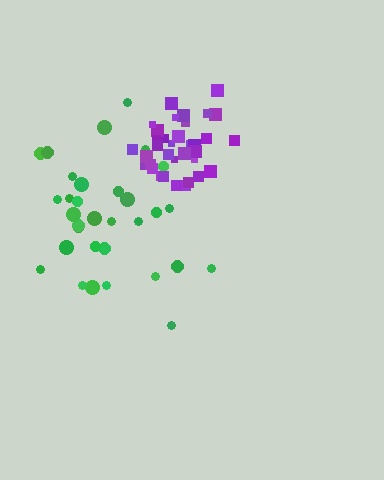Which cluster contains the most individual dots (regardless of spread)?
Purple (35).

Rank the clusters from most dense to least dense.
purple, green.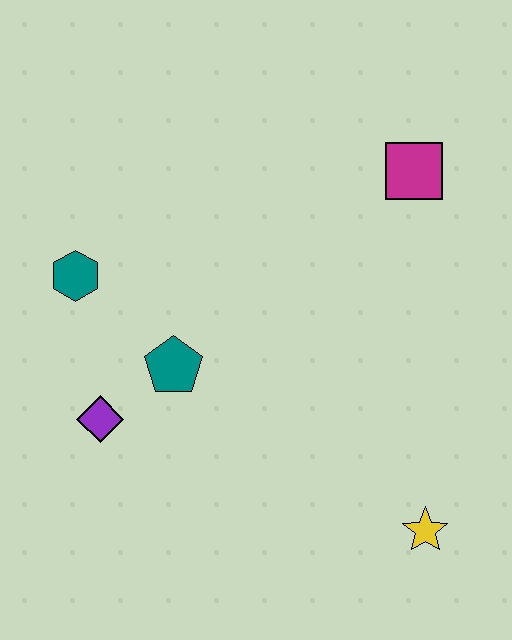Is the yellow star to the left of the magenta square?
No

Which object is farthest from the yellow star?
The teal hexagon is farthest from the yellow star.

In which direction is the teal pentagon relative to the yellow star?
The teal pentagon is to the left of the yellow star.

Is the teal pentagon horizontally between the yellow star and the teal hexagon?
Yes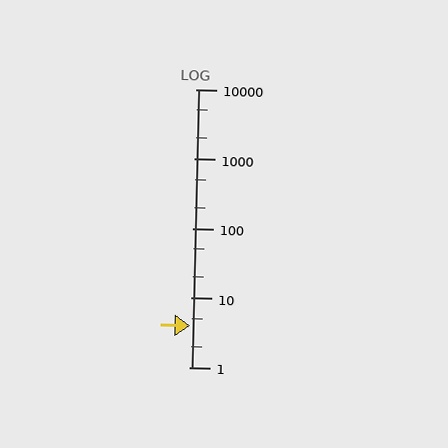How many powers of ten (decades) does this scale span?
The scale spans 4 decades, from 1 to 10000.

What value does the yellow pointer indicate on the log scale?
The pointer indicates approximately 3.9.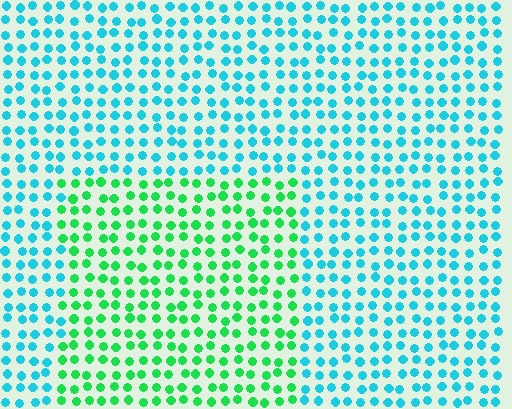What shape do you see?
I see a rectangle.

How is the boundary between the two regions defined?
The boundary is defined purely by a slight shift in hue (about 51 degrees). Spacing, size, and orientation are identical on both sides.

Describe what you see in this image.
The image is filled with small cyan elements in a uniform arrangement. A rectangle-shaped region is visible where the elements are tinted to a slightly different hue, forming a subtle color boundary.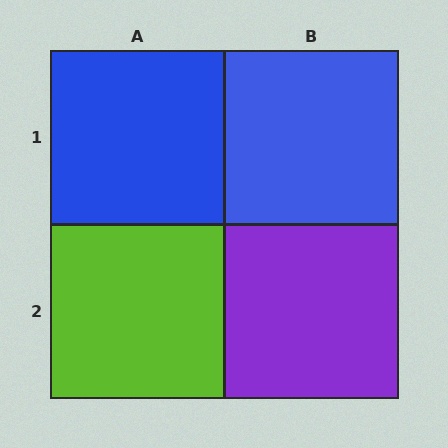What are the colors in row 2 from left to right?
Lime, purple.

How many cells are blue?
2 cells are blue.